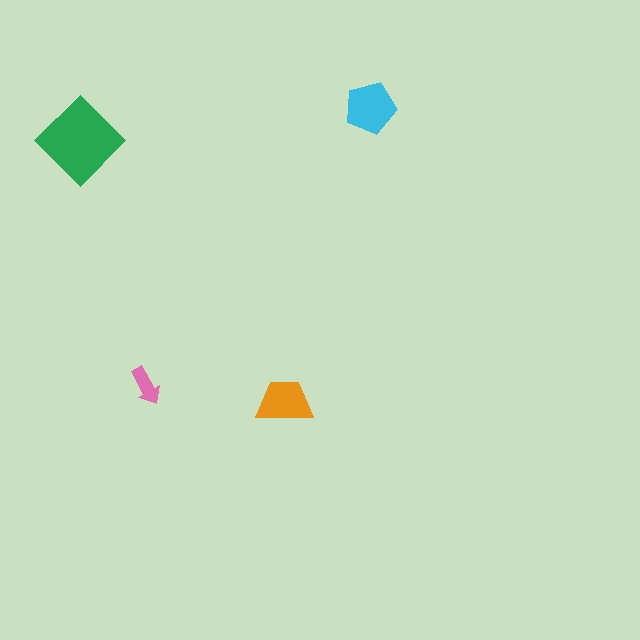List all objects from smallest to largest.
The pink arrow, the orange trapezoid, the cyan pentagon, the green diamond.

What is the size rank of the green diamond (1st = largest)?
1st.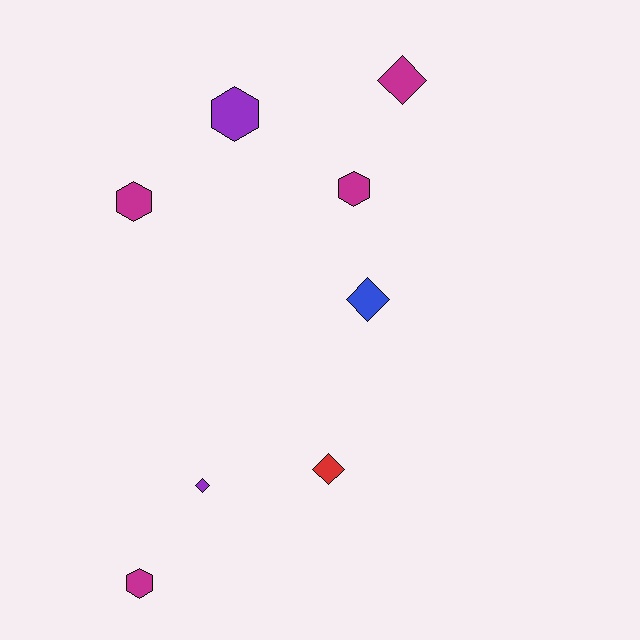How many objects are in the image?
There are 8 objects.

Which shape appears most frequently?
Hexagon, with 4 objects.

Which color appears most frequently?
Magenta, with 4 objects.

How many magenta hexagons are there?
There are 3 magenta hexagons.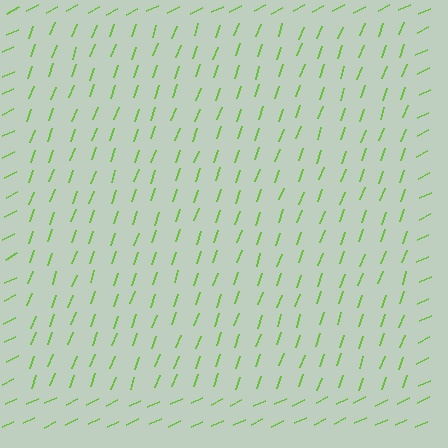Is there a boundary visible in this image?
Yes, there is a texture boundary formed by a change in line orientation.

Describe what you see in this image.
The image is filled with small lime line segments. A rectangle region in the image has lines oriented differently from the surrounding lines, creating a visible texture boundary.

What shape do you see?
I see a rectangle.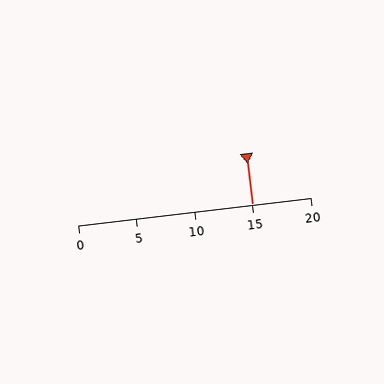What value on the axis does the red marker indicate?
The marker indicates approximately 15.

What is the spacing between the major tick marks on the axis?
The major ticks are spaced 5 apart.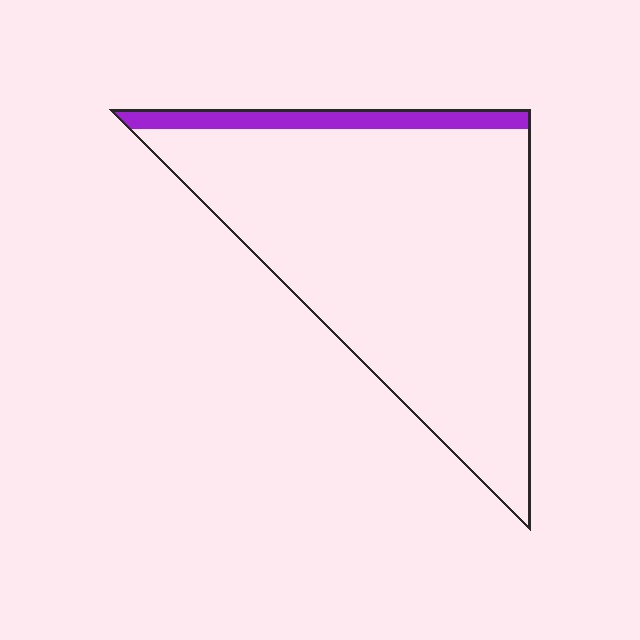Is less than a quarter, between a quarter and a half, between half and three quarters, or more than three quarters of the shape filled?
Less than a quarter.